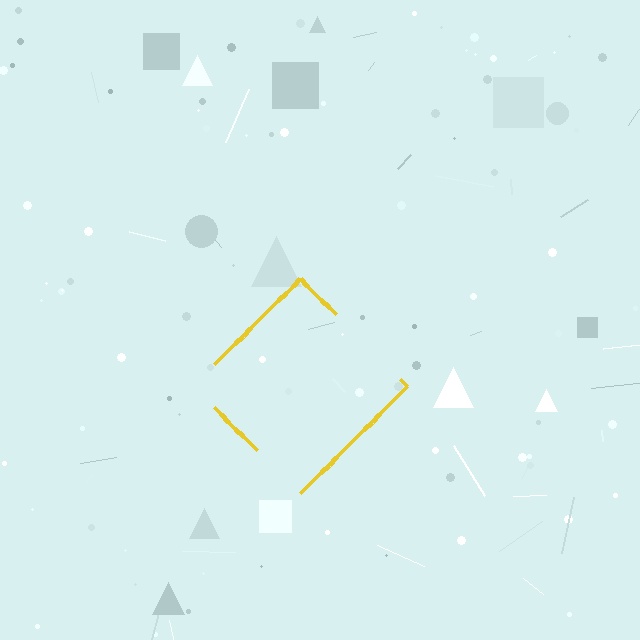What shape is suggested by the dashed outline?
The dashed outline suggests a diamond.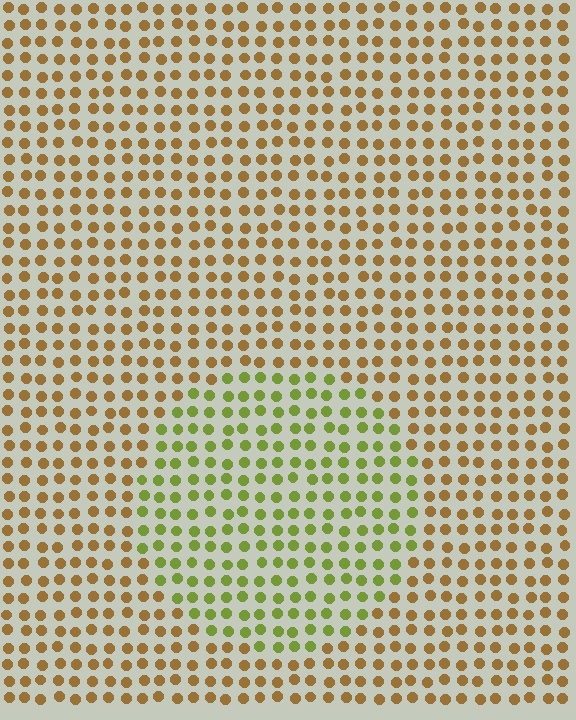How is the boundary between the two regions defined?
The boundary is defined purely by a slight shift in hue (about 47 degrees). Spacing, size, and orientation are identical on both sides.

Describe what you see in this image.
The image is filled with small brown elements in a uniform arrangement. A circle-shaped region is visible where the elements are tinted to a slightly different hue, forming a subtle color boundary.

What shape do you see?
I see a circle.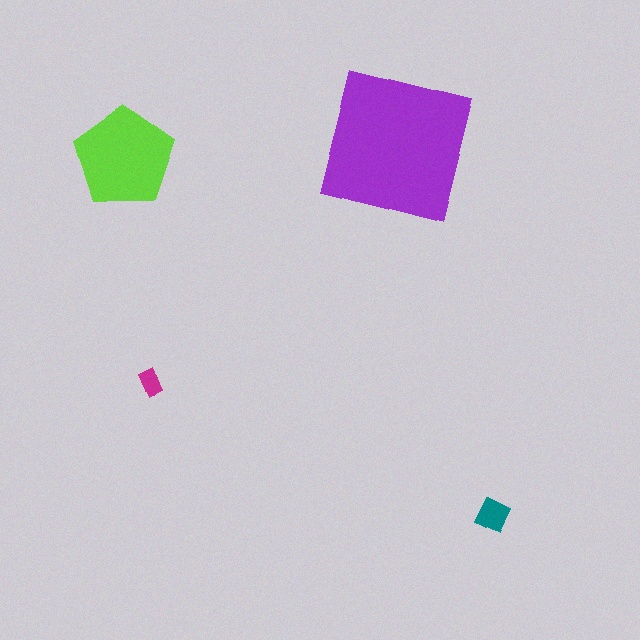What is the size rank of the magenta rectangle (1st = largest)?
4th.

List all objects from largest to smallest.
The purple square, the lime pentagon, the teal diamond, the magenta rectangle.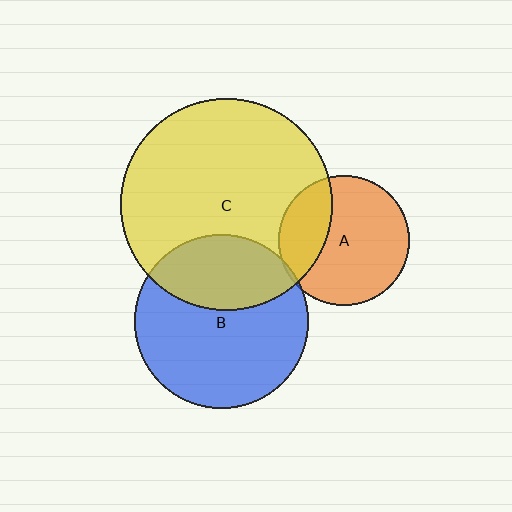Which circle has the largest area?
Circle C (yellow).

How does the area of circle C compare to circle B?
Approximately 1.5 times.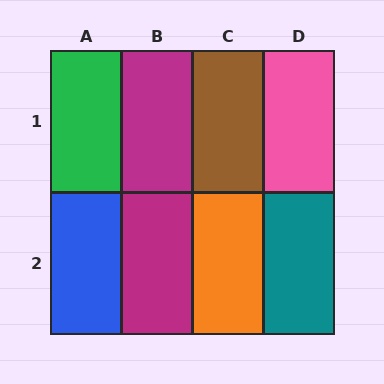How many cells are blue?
1 cell is blue.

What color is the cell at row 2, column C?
Orange.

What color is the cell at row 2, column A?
Blue.